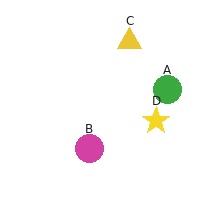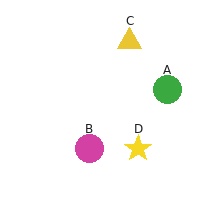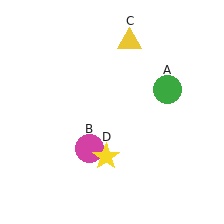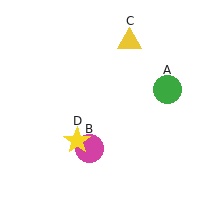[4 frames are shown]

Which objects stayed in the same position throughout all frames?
Green circle (object A) and magenta circle (object B) and yellow triangle (object C) remained stationary.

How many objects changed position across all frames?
1 object changed position: yellow star (object D).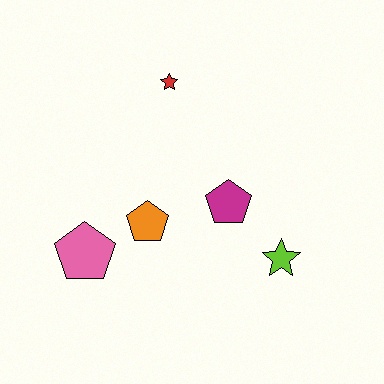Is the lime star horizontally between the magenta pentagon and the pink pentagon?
No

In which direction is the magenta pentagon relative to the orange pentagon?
The magenta pentagon is to the right of the orange pentagon.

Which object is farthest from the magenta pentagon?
The pink pentagon is farthest from the magenta pentagon.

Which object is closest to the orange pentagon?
The pink pentagon is closest to the orange pentagon.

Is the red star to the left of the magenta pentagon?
Yes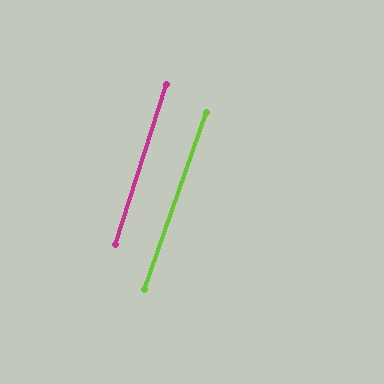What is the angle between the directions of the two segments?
Approximately 1 degree.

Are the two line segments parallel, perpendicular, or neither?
Parallel — their directions differ by only 1.4°.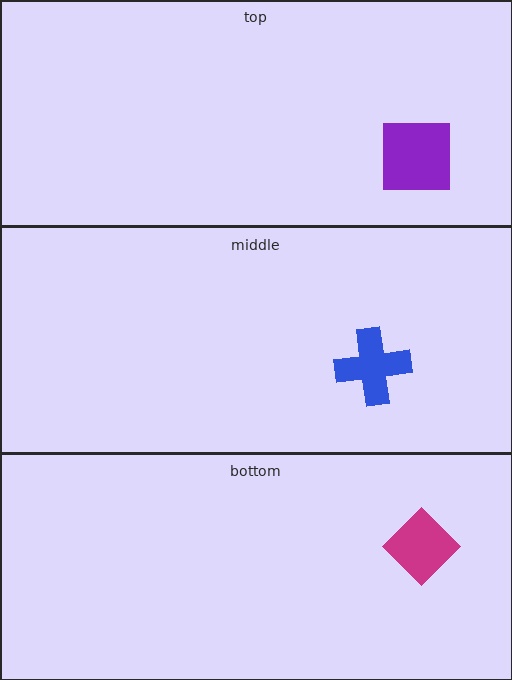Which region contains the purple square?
The top region.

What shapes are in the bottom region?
The magenta diamond.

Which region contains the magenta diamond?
The bottom region.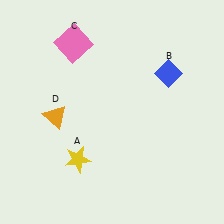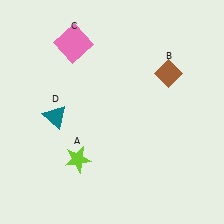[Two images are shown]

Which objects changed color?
A changed from yellow to lime. B changed from blue to brown. D changed from orange to teal.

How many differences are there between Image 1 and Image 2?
There are 3 differences between the two images.